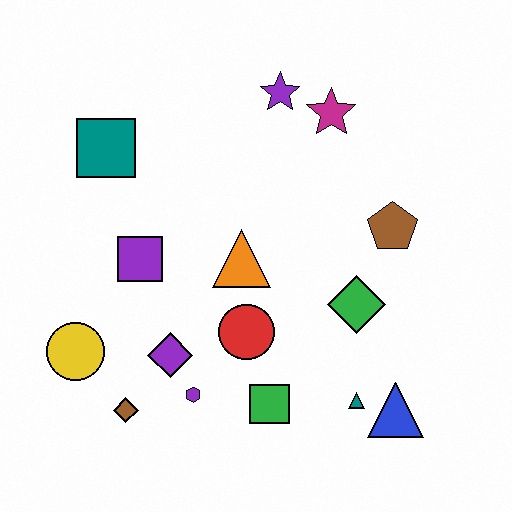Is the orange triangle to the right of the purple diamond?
Yes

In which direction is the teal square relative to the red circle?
The teal square is above the red circle.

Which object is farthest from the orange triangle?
The blue triangle is farthest from the orange triangle.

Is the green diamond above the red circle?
Yes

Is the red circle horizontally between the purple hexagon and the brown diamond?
No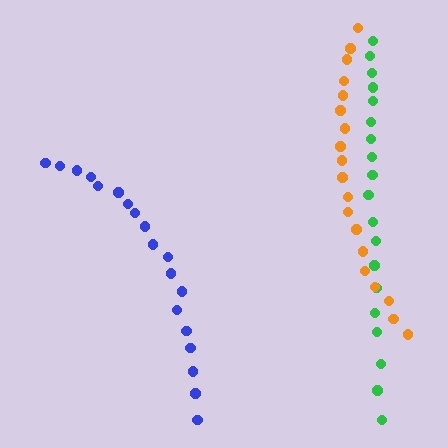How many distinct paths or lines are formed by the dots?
There are 3 distinct paths.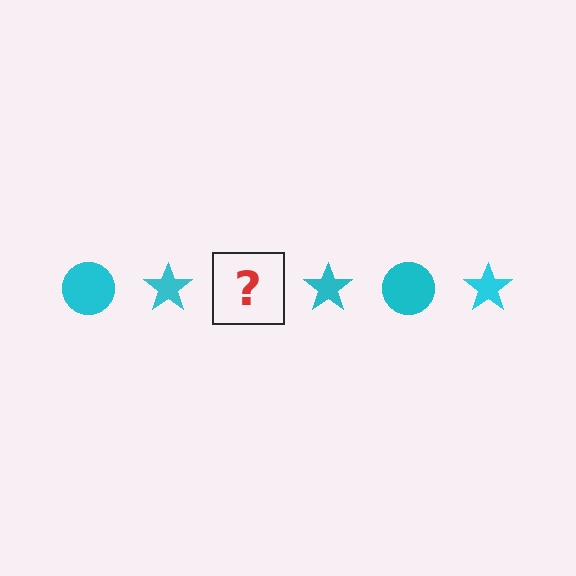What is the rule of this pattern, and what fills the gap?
The rule is that the pattern cycles through circle, star shapes in cyan. The gap should be filled with a cyan circle.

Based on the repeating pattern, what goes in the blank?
The blank should be a cyan circle.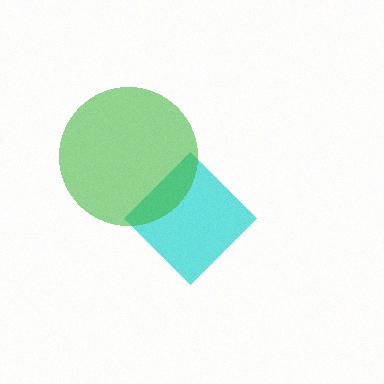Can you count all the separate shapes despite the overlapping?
Yes, there are 2 separate shapes.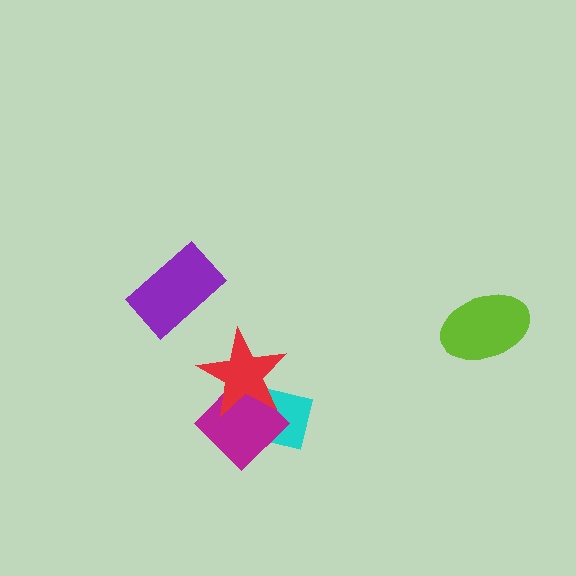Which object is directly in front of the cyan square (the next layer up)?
The magenta diamond is directly in front of the cyan square.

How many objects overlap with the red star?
2 objects overlap with the red star.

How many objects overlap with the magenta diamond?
2 objects overlap with the magenta diamond.